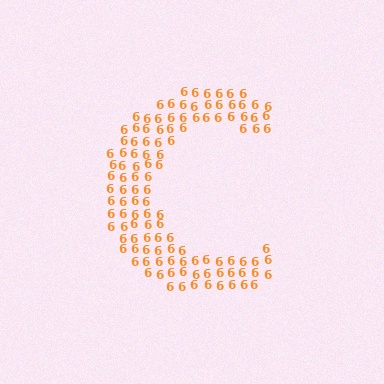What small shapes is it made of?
It is made of small digit 6's.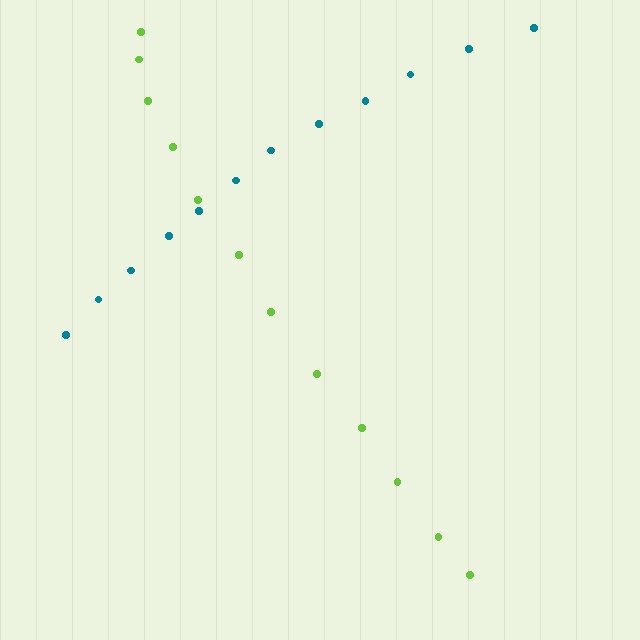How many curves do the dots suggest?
There are 2 distinct paths.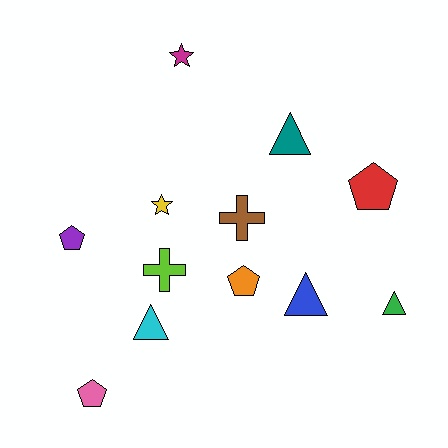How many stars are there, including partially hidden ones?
There are 2 stars.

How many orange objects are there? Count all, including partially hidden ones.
There is 1 orange object.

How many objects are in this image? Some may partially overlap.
There are 12 objects.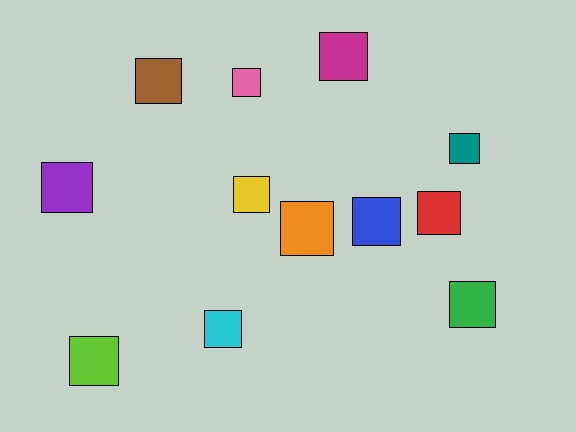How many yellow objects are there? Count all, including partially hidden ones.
There is 1 yellow object.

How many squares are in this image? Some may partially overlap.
There are 12 squares.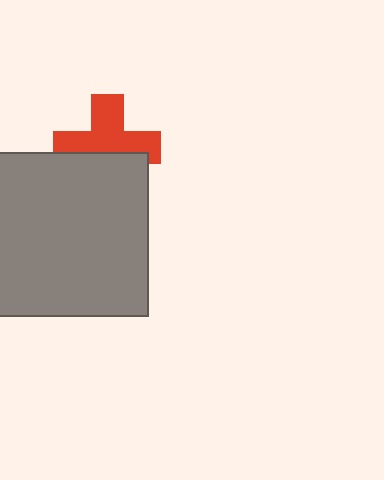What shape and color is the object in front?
The object in front is a gray square.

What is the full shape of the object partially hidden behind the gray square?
The partially hidden object is a red cross.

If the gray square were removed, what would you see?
You would see the complete red cross.